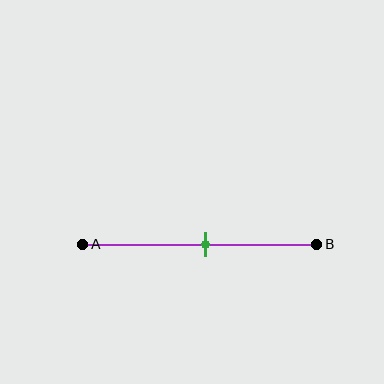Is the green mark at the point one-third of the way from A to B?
No, the mark is at about 50% from A, not at the 33% one-third point.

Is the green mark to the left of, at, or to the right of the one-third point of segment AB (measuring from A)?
The green mark is to the right of the one-third point of segment AB.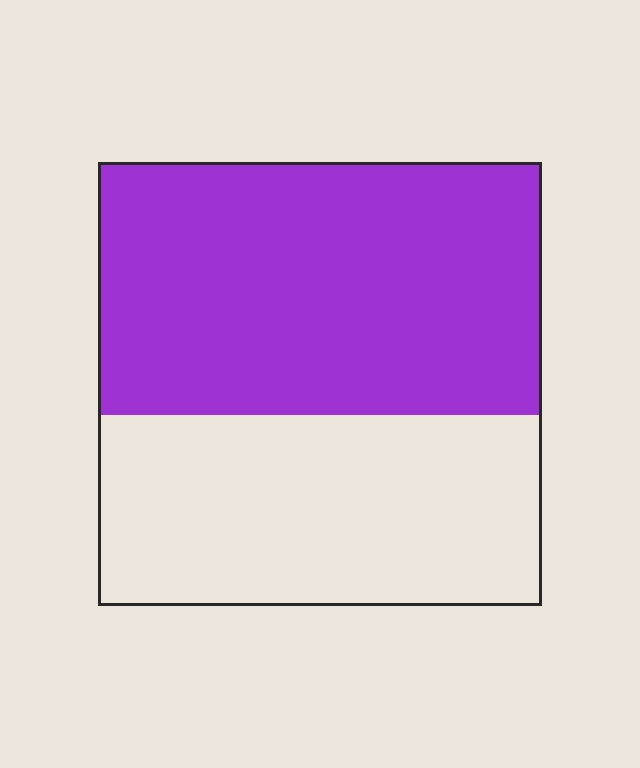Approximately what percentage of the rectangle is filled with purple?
Approximately 55%.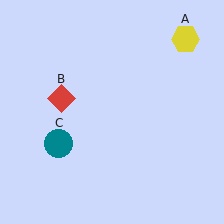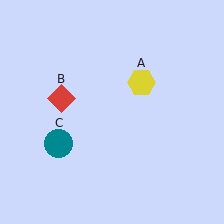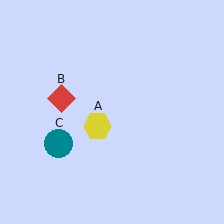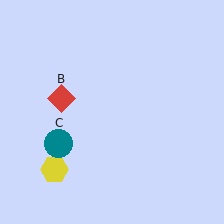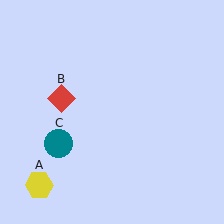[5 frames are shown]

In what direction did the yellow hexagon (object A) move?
The yellow hexagon (object A) moved down and to the left.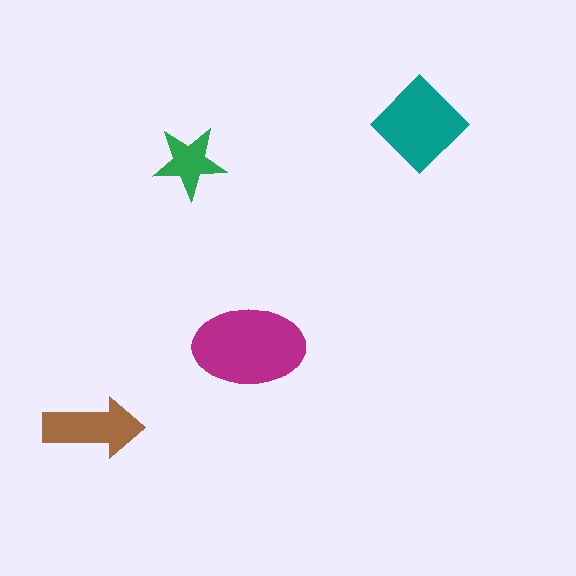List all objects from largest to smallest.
The magenta ellipse, the teal diamond, the brown arrow, the green star.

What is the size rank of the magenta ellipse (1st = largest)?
1st.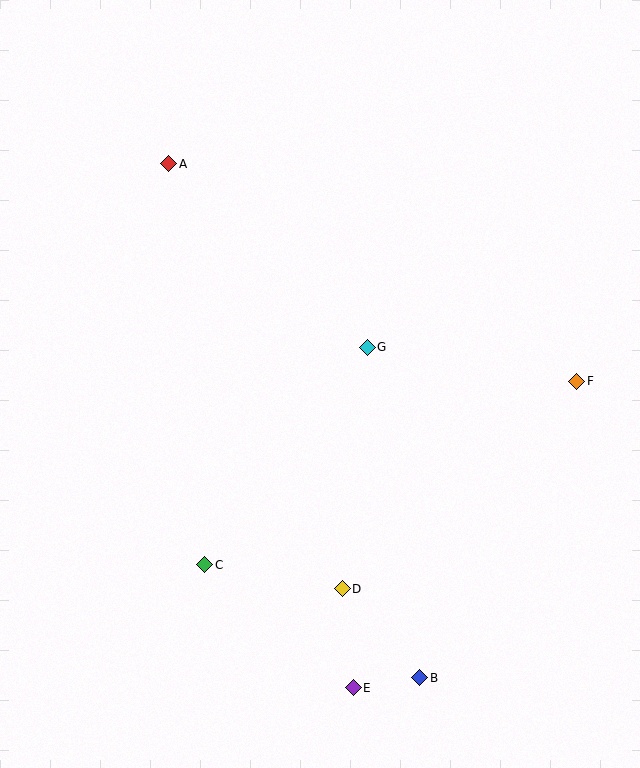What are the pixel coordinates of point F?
Point F is at (577, 381).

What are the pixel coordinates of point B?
Point B is at (420, 678).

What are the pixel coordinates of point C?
Point C is at (205, 565).